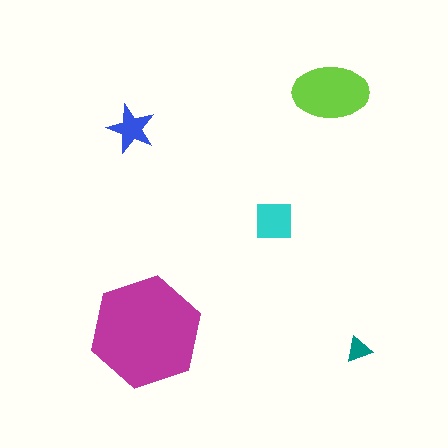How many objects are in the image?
There are 5 objects in the image.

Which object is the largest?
The magenta hexagon.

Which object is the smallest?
The teal triangle.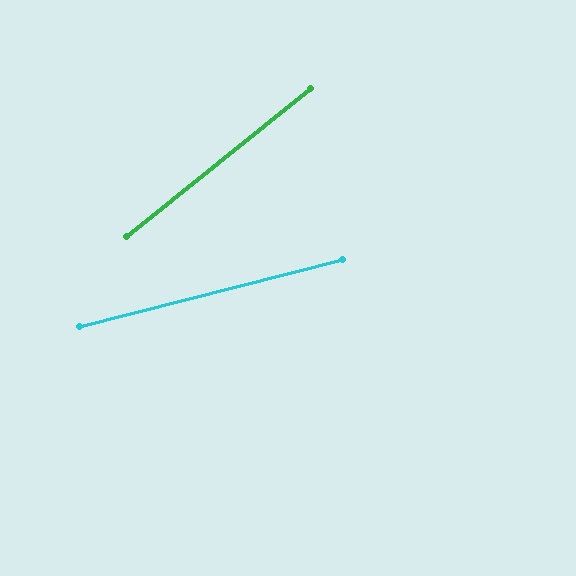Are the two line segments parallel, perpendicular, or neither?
Neither parallel nor perpendicular — they differ by about 24°.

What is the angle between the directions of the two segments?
Approximately 24 degrees.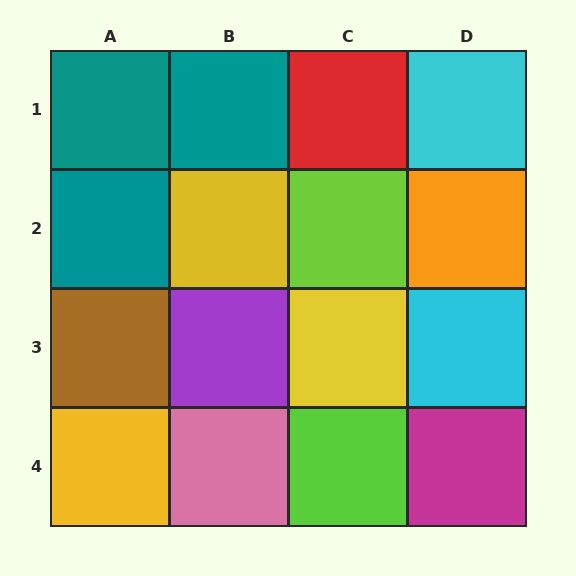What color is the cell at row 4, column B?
Pink.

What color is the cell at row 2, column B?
Yellow.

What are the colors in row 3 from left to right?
Brown, purple, yellow, cyan.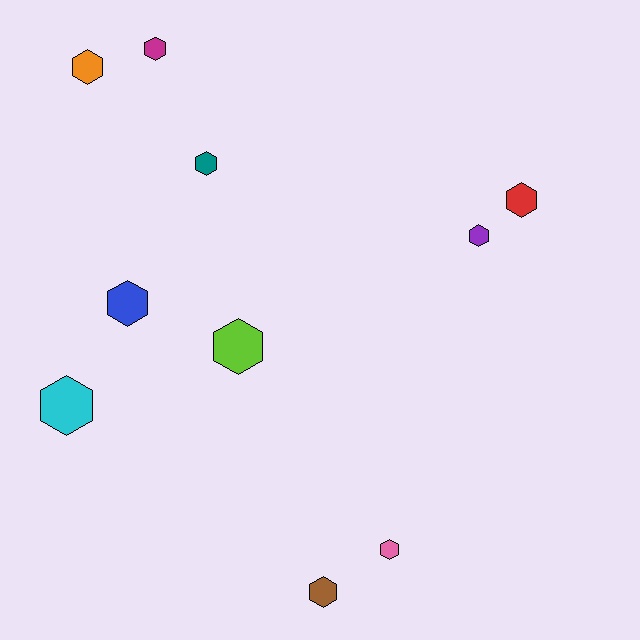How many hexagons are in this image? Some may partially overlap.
There are 10 hexagons.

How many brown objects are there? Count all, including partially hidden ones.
There is 1 brown object.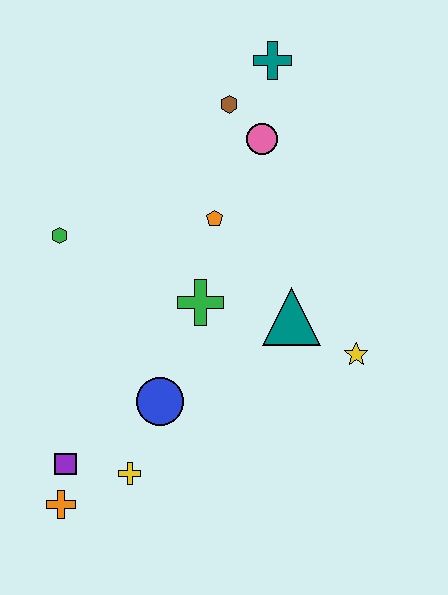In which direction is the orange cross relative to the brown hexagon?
The orange cross is below the brown hexagon.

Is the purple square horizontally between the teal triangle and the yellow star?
No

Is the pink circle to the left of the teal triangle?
Yes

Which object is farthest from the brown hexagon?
The orange cross is farthest from the brown hexagon.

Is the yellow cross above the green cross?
No